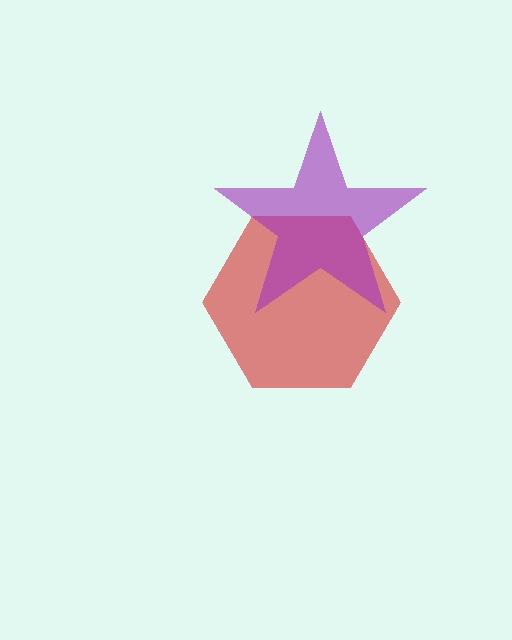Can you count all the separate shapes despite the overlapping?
Yes, there are 2 separate shapes.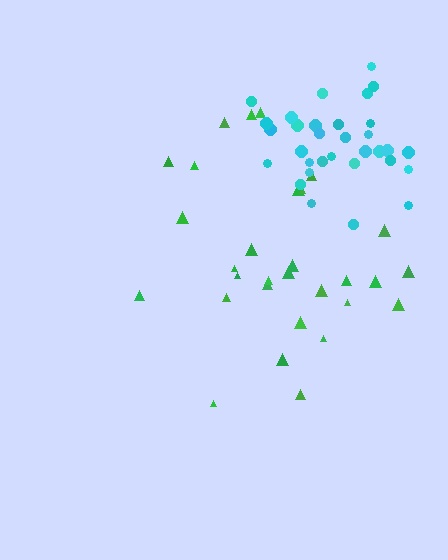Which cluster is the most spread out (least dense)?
Green.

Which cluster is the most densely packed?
Cyan.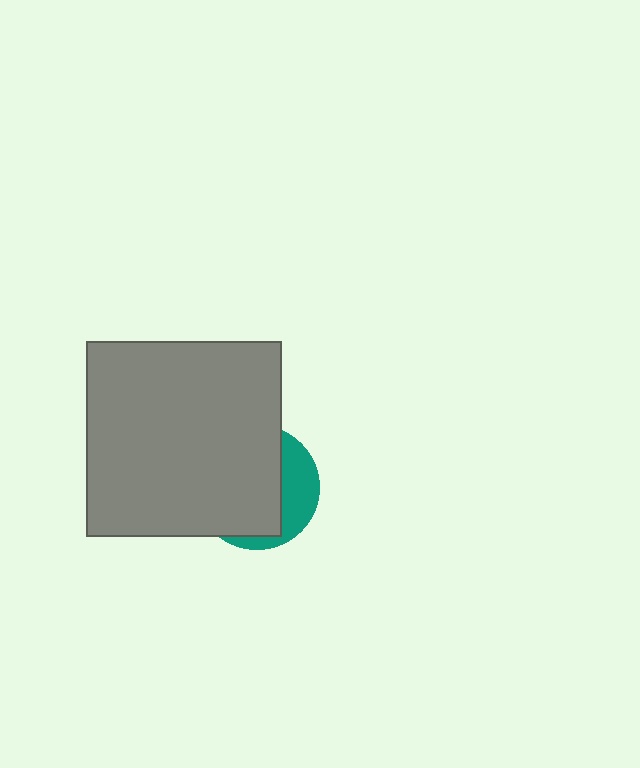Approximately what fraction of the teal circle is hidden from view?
Roughly 69% of the teal circle is hidden behind the gray square.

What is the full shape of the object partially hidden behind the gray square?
The partially hidden object is a teal circle.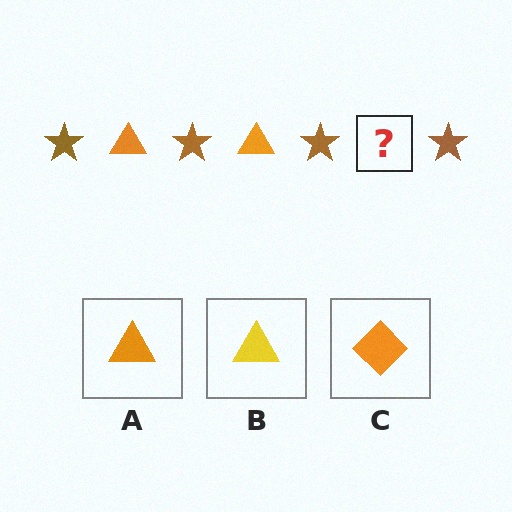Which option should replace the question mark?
Option A.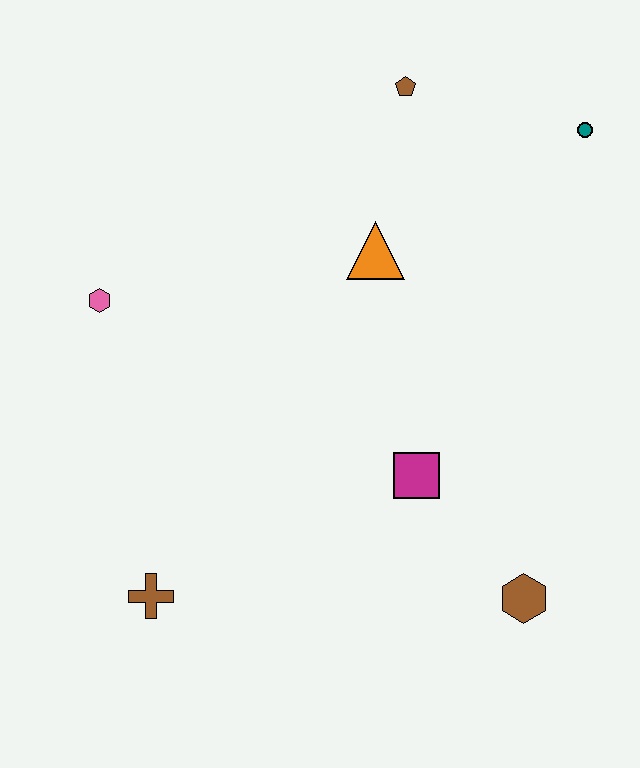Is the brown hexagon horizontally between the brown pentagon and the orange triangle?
No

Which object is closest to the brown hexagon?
The magenta square is closest to the brown hexagon.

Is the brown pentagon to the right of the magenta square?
No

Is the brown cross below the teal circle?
Yes